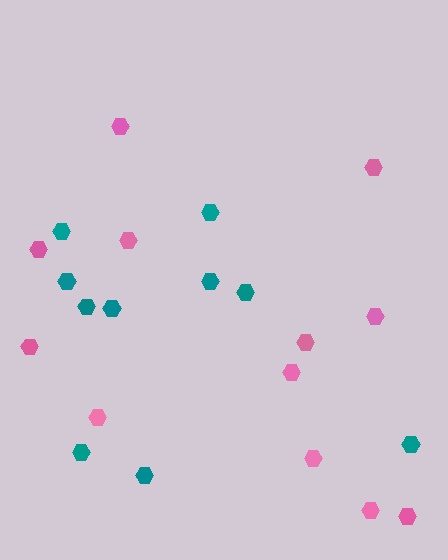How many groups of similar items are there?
There are 2 groups: one group of teal hexagons (10) and one group of pink hexagons (12).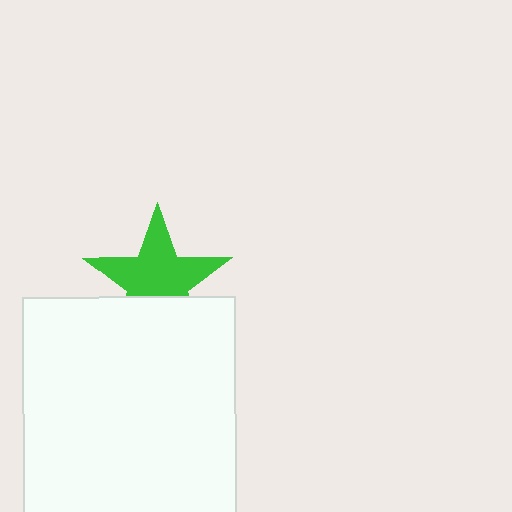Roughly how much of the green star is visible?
Most of it is visible (roughly 66%).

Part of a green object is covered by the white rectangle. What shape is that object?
It is a star.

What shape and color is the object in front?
The object in front is a white rectangle.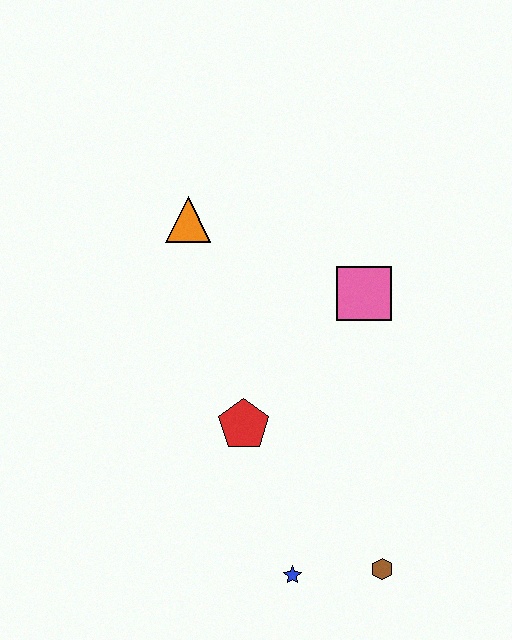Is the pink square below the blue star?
No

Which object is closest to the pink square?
The red pentagon is closest to the pink square.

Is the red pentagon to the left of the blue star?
Yes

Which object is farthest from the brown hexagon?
The orange triangle is farthest from the brown hexagon.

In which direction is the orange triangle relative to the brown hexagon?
The orange triangle is above the brown hexagon.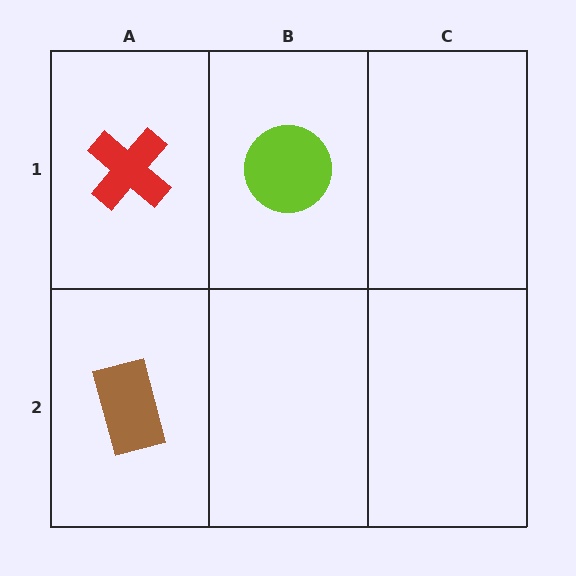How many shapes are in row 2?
1 shape.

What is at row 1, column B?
A lime circle.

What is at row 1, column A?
A red cross.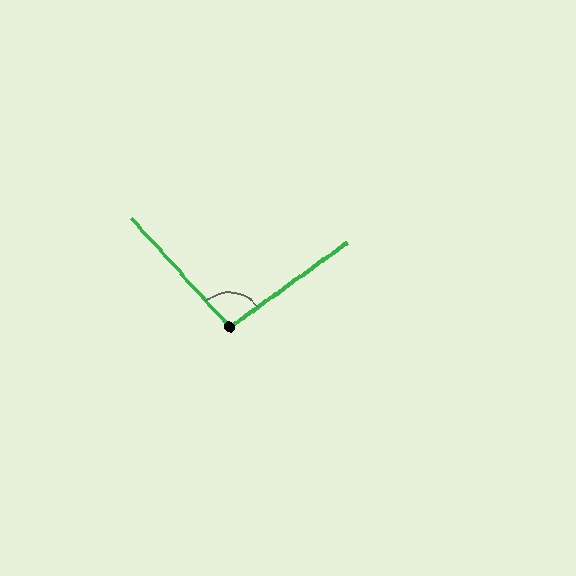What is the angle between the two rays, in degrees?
Approximately 96 degrees.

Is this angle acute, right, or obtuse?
It is obtuse.